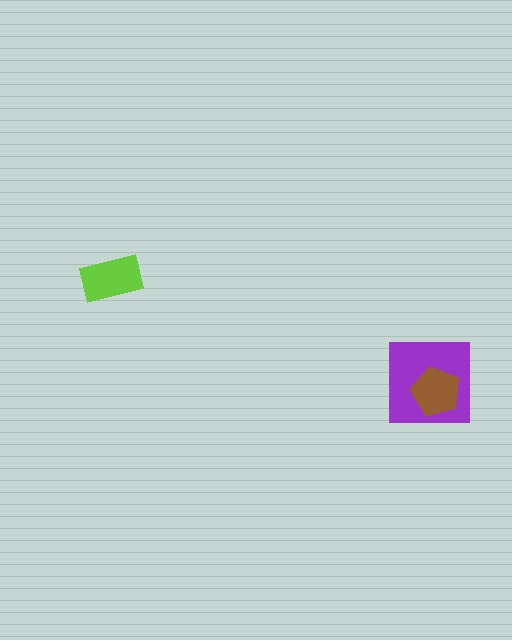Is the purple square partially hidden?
Yes, it is partially covered by another shape.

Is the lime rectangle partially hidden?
No, no other shape covers it.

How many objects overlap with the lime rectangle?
0 objects overlap with the lime rectangle.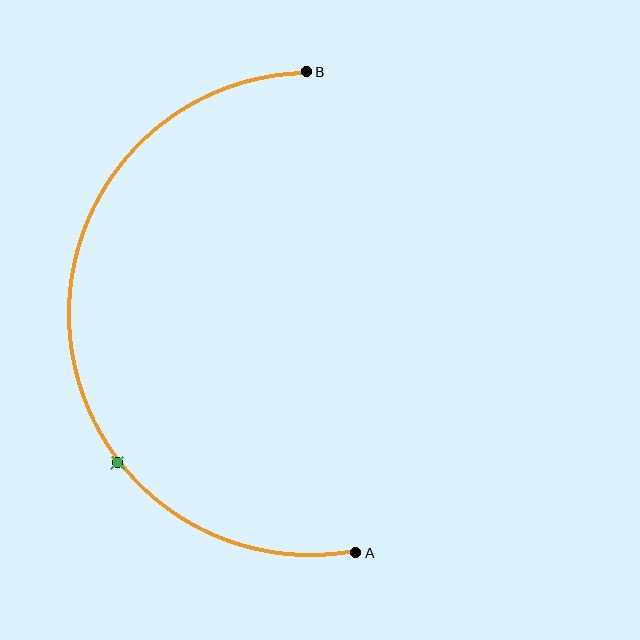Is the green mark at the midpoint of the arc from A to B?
No. The green mark lies on the arc but is closer to endpoint A. The arc midpoint would be at the point on the curve equidistant along the arc from both A and B.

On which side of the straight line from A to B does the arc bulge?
The arc bulges to the left of the straight line connecting A and B.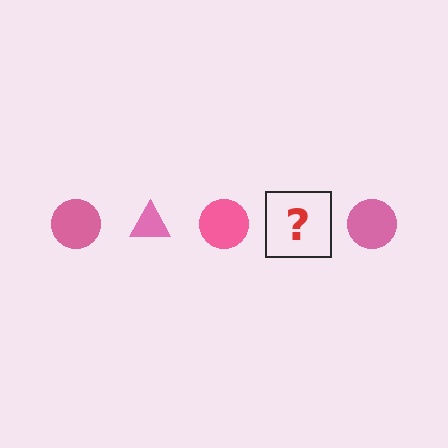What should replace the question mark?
The question mark should be replaced with a pink triangle.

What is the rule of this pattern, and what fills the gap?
The rule is that the pattern cycles through circle, triangle shapes in pink. The gap should be filled with a pink triangle.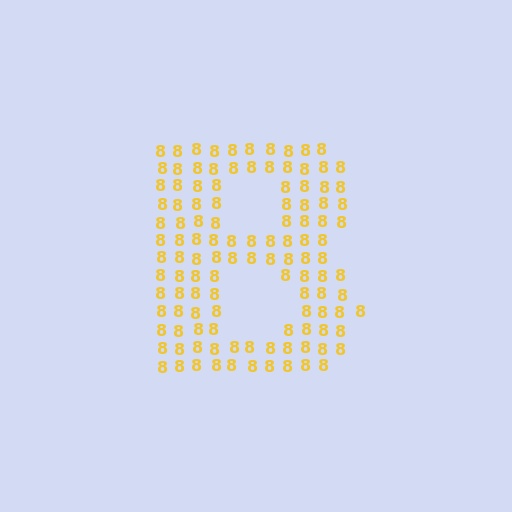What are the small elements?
The small elements are digit 8's.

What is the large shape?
The large shape is the letter B.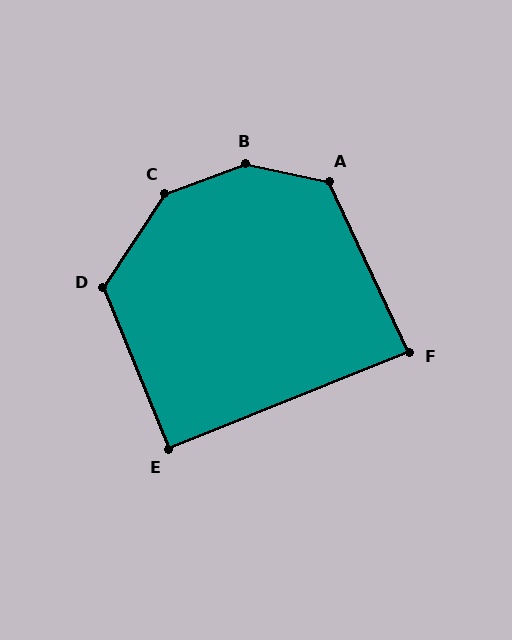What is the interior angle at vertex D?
Approximately 125 degrees (obtuse).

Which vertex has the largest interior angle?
B, at approximately 148 degrees.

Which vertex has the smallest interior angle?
F, at approximately 87 degrees.